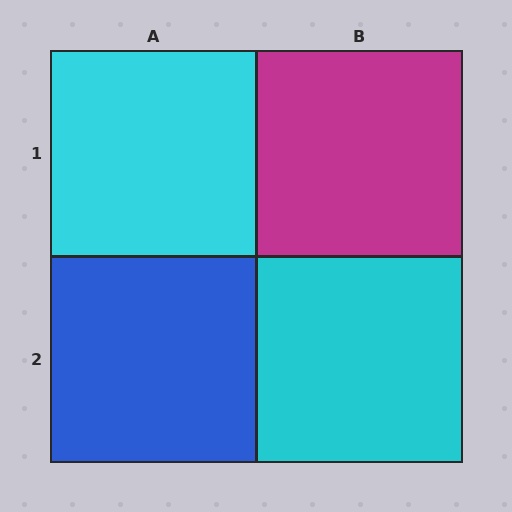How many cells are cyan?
2 cells are cyan.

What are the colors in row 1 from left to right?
Cyan, magenta.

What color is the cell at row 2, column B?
Cyan.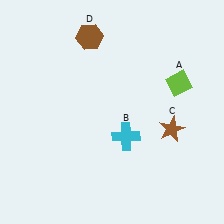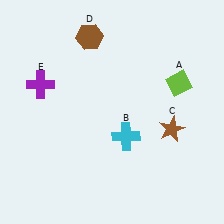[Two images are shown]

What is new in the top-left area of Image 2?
A purple cross (E) was added in the top-left area of Image 2.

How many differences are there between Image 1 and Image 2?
There is 1 difference between the two images.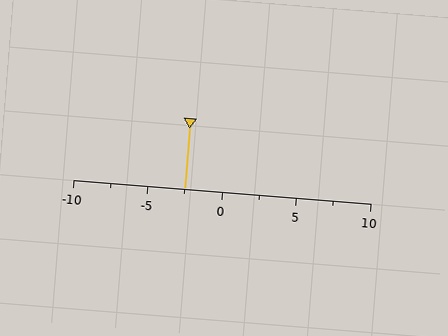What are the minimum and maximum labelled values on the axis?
The axis runs from -10 to 10.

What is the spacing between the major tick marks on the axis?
The major ticks are spaced 5 apart.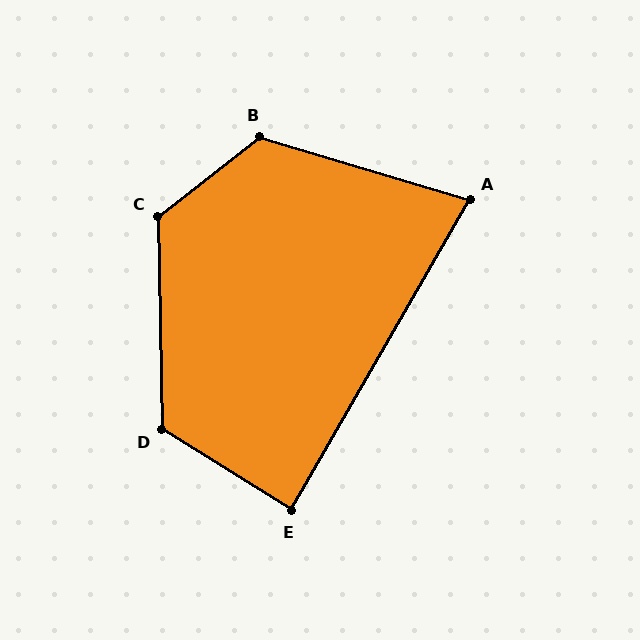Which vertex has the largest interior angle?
C, at approximately 127 degrees.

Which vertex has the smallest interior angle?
A, at approximately 77 degrees.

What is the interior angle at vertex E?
Approximately 88 degrees (approximately right).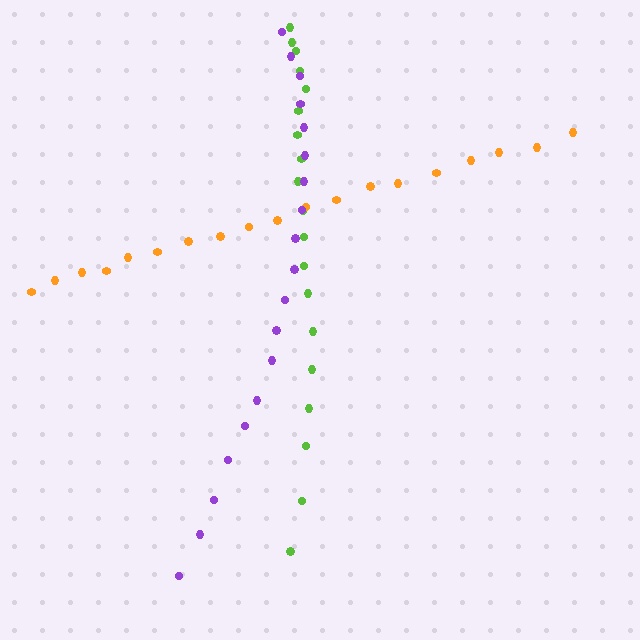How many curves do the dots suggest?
There are 3 distinct paths.